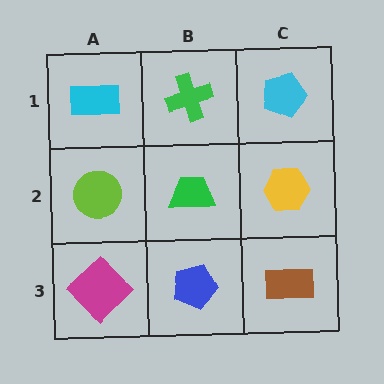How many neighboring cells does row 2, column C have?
3.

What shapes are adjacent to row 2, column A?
A cyan rectangle (row 1, column A), a magenta diamond (row 3, column A), a green trapezoid (row 2, column B).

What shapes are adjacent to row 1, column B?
A green trapezoid (row 2, column B), a cyan rectangle (row 1, column A), a cyan pentagon (row 1, column C).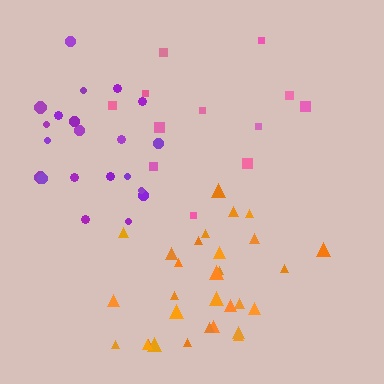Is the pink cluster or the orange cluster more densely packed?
Orange.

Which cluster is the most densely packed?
Orange.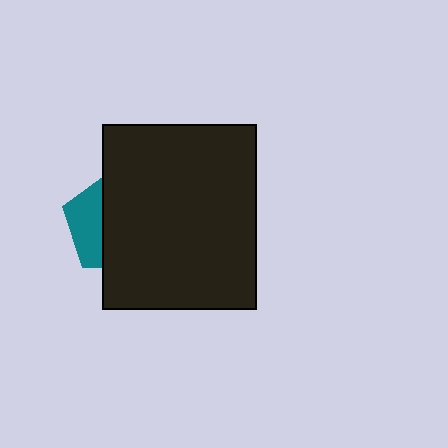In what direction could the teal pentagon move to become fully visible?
The teal pentagon could move left. That would shift it out from behind the black rectangle entirely.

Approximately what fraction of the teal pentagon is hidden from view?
Roughly 67% of the teal pentagon is hidden behind the black rectangle.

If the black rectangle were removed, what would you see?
You would see the complete teal pentagon.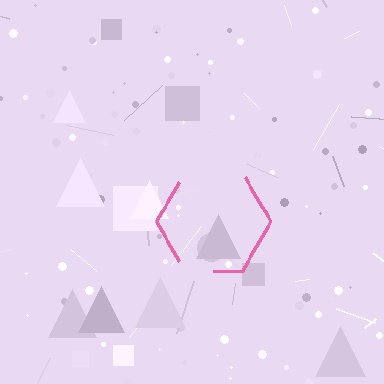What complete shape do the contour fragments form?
The contour fragments form a hexagon.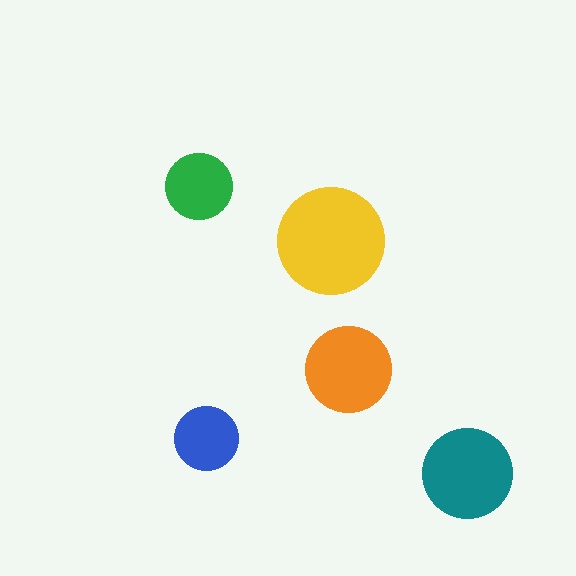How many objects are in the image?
There are 5 objects in the image.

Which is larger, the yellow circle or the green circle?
The yellow one.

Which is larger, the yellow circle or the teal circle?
The yellow one.